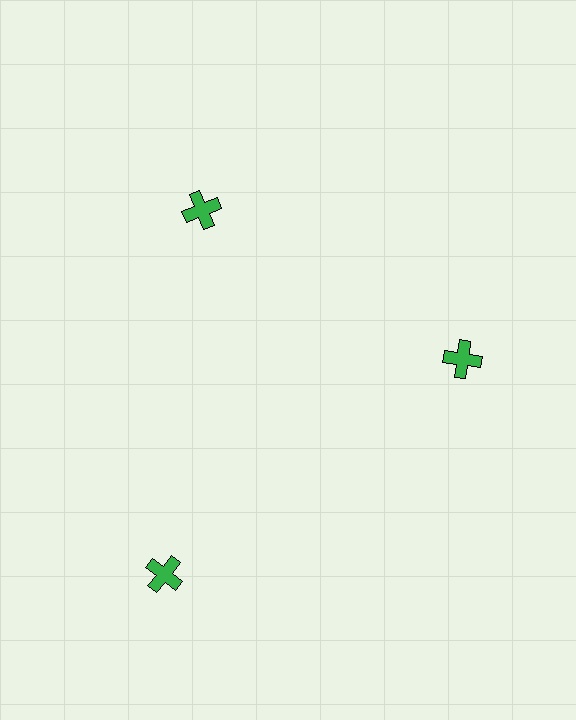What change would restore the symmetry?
The symmetry would be restored by moving it inward, back onto the ring so that all 3 crosses sit at equal angles and equal distance from the center.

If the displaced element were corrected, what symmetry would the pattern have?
It would have 3-fold rotational symmetry — the pattern would map onto itself every 120 degrees.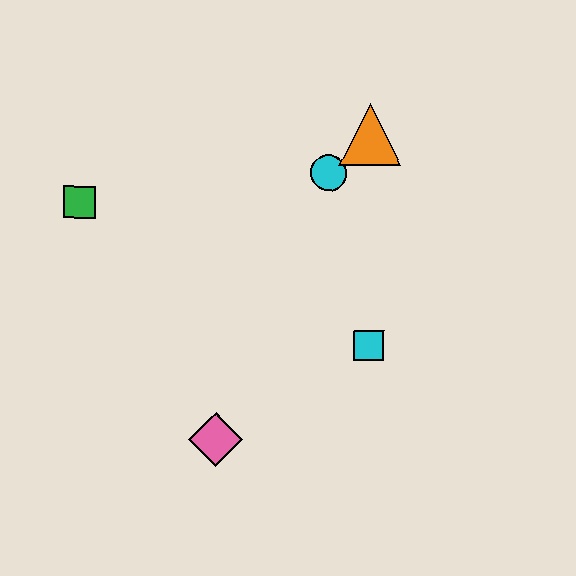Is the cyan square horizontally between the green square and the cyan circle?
No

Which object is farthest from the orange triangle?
The pink diamond is farthest from the orange triangle.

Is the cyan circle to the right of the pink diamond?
Yes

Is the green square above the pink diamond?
Yes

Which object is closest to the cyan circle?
The orange triangle is closest to the cyan circle.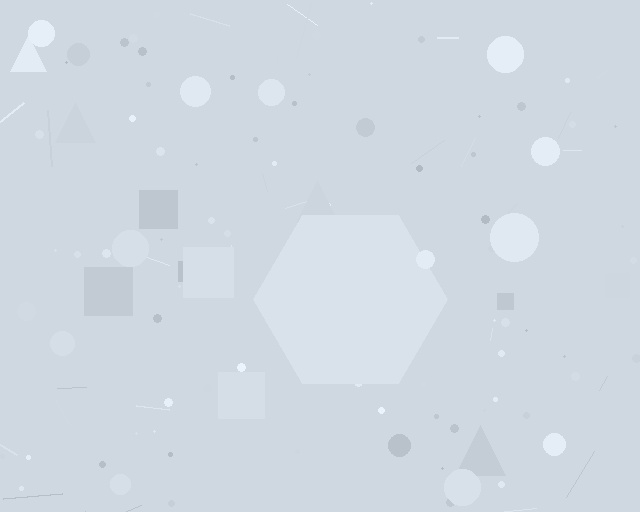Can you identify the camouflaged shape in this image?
The camouflaged shape is a hexagon.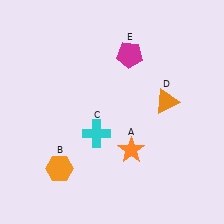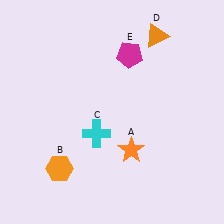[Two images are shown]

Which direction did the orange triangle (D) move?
The orange triangle (D) moved up.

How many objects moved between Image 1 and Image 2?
1 object moved between the two images.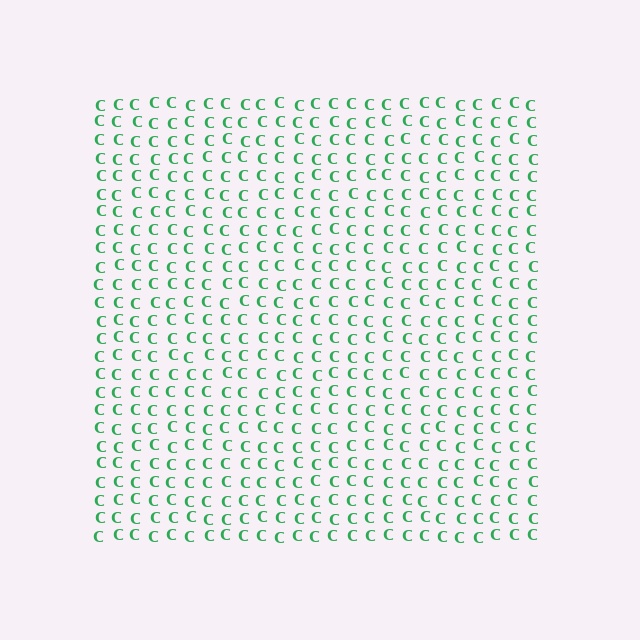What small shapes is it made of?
It is made of small letter C's.